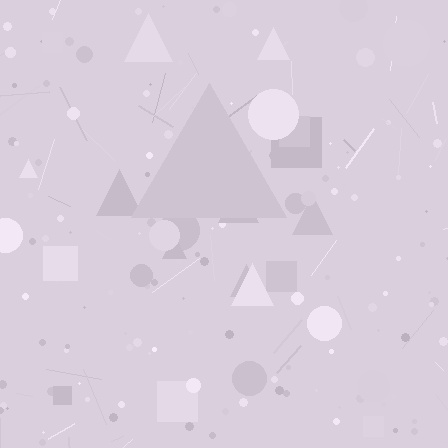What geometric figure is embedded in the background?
A triangle is embedded in the background.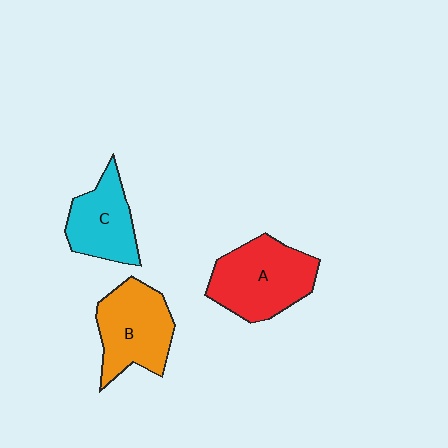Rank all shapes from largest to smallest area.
From largest to smallest: A (red), B (orange), C (cyan).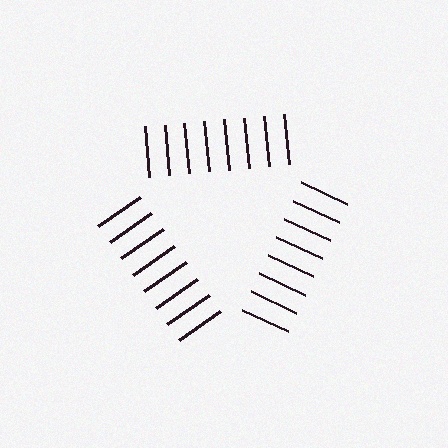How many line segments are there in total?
24 — 8 along each of the 3 edges.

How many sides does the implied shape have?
3 sides — the line-ends trace a triangle.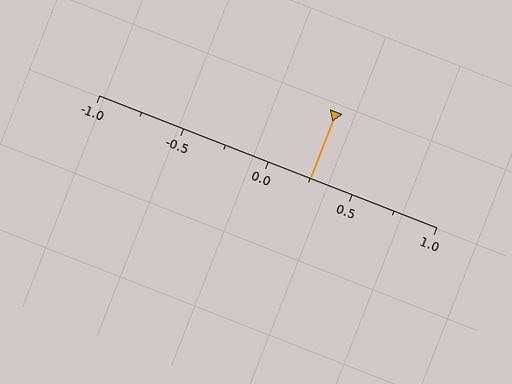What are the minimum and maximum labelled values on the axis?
The axis runs from -1.0 to 1.0.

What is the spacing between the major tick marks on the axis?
The major ticks are spaced 0.5 apart.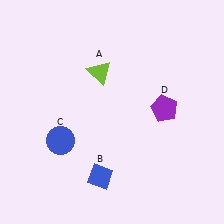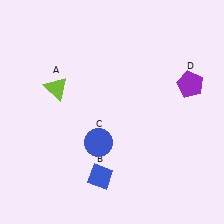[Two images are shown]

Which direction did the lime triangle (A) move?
The lime triangle (A) moved left.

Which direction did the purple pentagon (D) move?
The purple pentagon (D) moved right.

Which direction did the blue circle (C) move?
The blue circle (C) moved right.